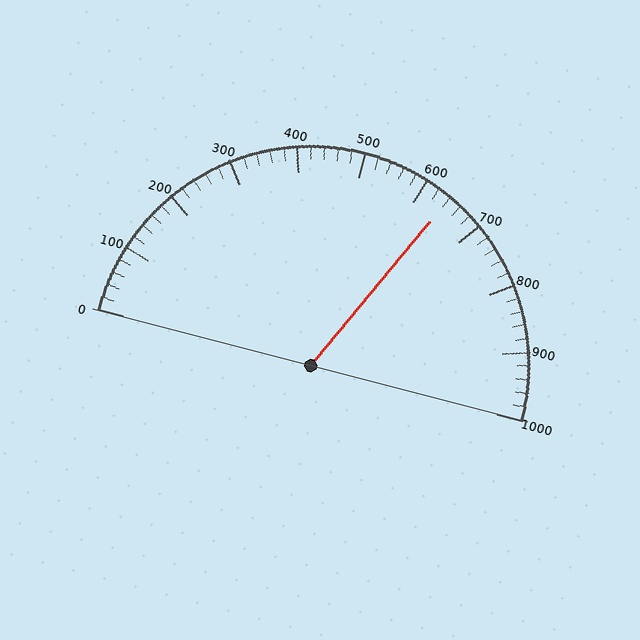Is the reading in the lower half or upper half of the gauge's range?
The reading is in the upper half of the range (0 to 1000).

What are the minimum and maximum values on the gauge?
The gauge ranges from 0 to 1000.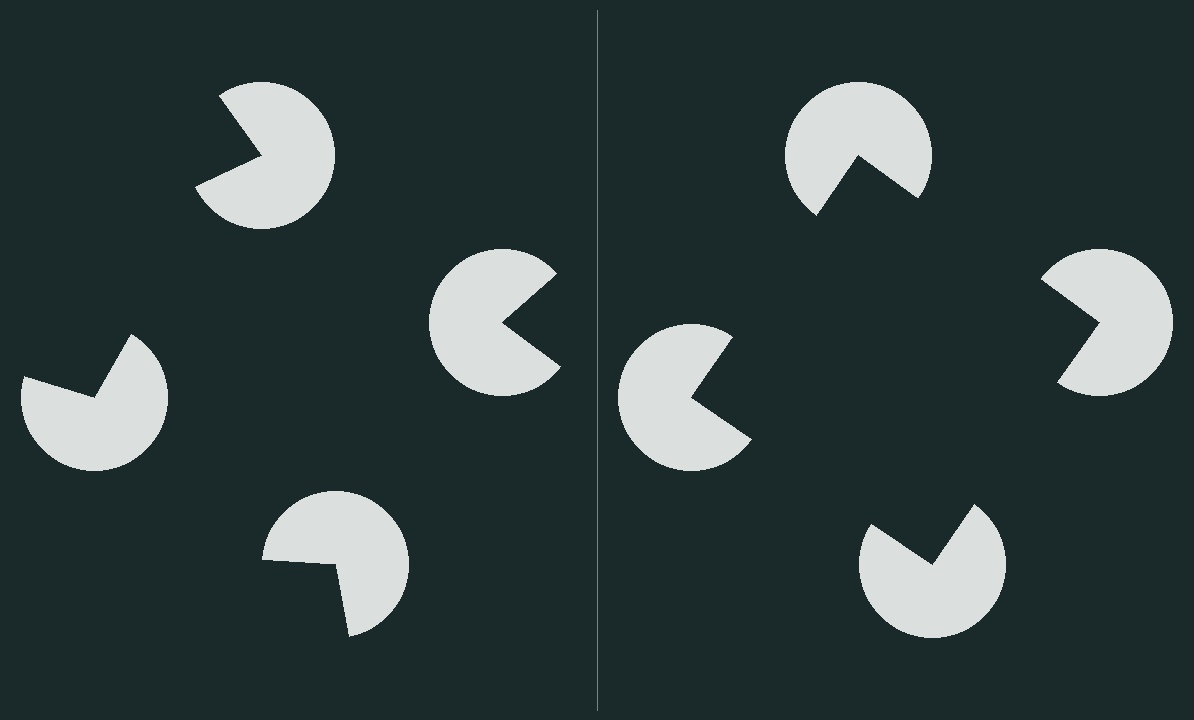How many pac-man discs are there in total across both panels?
8 — 4 on each side.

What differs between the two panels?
The pac-man discs are positioned identically on both sides; only the wedge orientations differ. On the right they align to a square; on the left they are misaligned.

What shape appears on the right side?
An illusory square.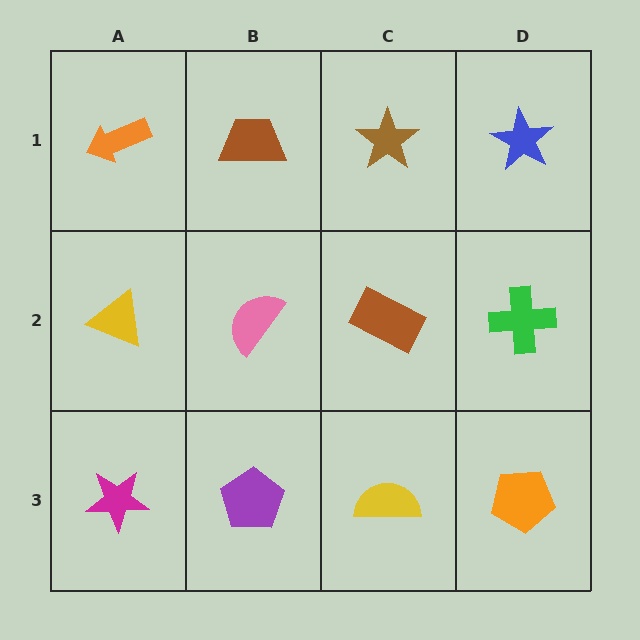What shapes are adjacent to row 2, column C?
A brown star (row 1, column C), a yellow semicircle (row 3, column C), a pink semicircle (row 2, column B), a green cross (row 2, column D).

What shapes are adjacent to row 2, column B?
A brown trapezoid (row 1, column B), a purple pentagon (row 3, column B), a yellow triangle (row 2, column A), a brown rectangle (row 2, column C).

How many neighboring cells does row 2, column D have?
3.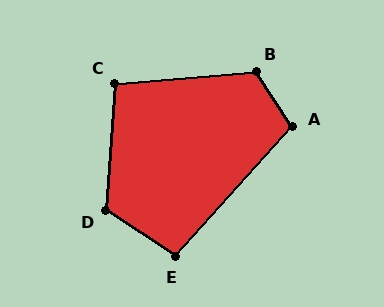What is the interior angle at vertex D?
Approximately 119 degrees (obtuse).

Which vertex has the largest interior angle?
B, at approximately 119 degrees.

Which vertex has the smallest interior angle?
E, at approximately 99 degrees.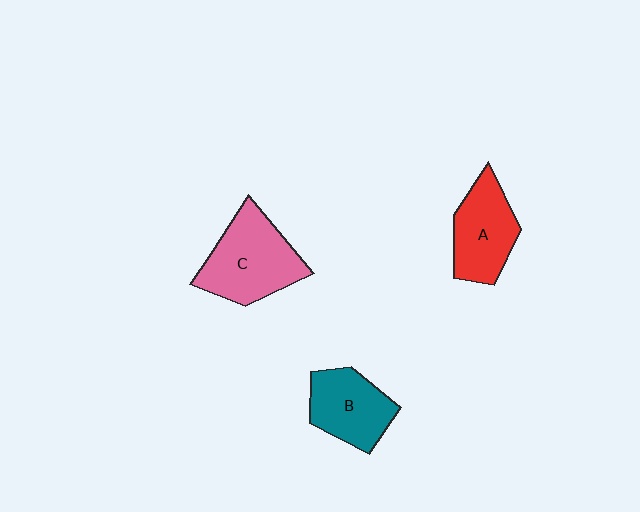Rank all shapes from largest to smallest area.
From largest to smallest: C (pink), A (red), B (teal).